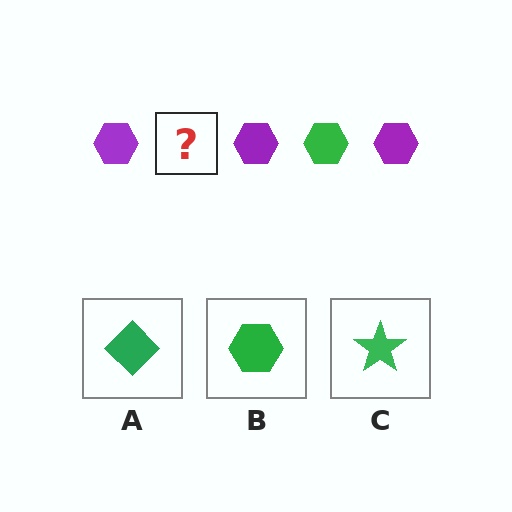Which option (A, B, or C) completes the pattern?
B.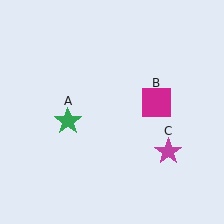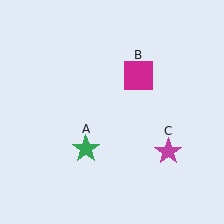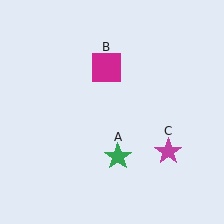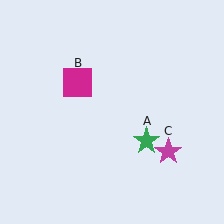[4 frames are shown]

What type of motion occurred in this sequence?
The green star (object A), magenta square (object B) rotated counterclockwise around the center of the scene.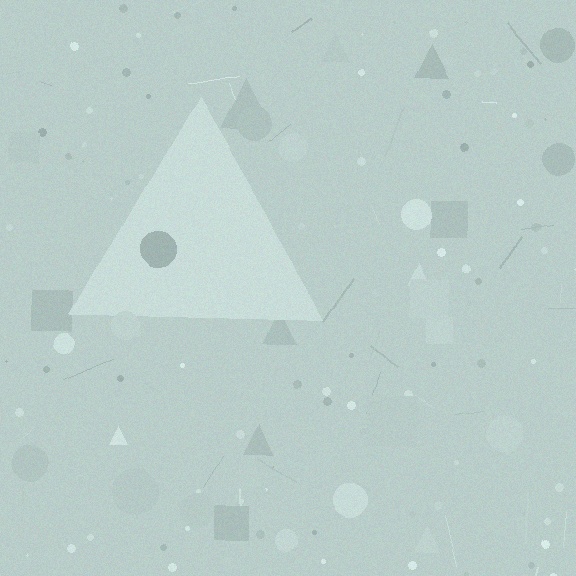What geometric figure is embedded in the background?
A triangle is embedded in the background.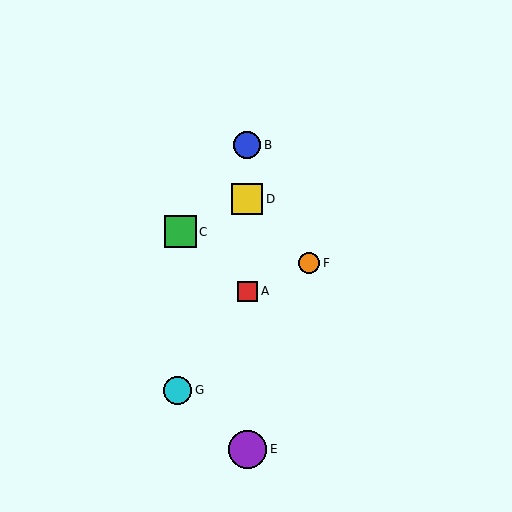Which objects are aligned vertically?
Objects A, B, D, E are aligned vertically.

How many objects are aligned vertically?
4 objects (A, B, D, E) are aligned vertically.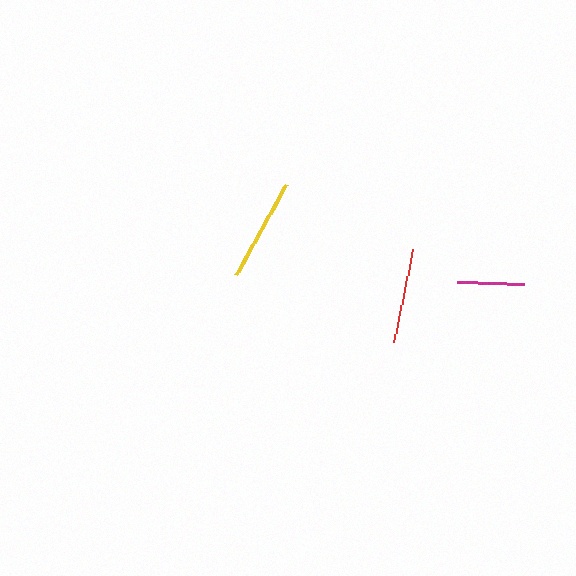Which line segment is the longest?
The yellow line is the longest at approximately 103 pixels.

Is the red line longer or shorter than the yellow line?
The yellow line is longer than the red line.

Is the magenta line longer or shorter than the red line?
The red line is longer than the magenta line.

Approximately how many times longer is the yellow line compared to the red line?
The yellow line is approximately 1.1 times the length of the red line.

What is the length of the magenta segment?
The magenta segment is approximately 67 pixels long.